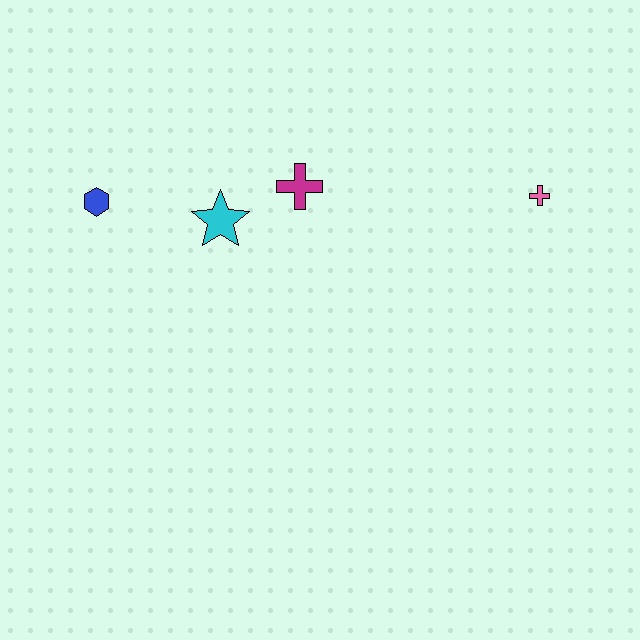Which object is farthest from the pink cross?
The blue hexagon is farthest from the pink cross.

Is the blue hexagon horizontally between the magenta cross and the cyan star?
No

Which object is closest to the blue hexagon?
The cyan star is closest to the blue hexagon.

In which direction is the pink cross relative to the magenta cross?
The pink cross is to the right of the magenta cross.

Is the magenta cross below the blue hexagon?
No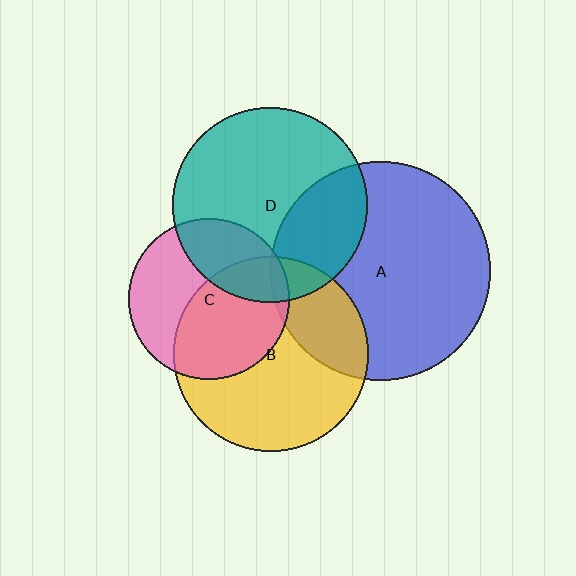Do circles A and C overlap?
Yes.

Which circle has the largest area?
Circle A (blue).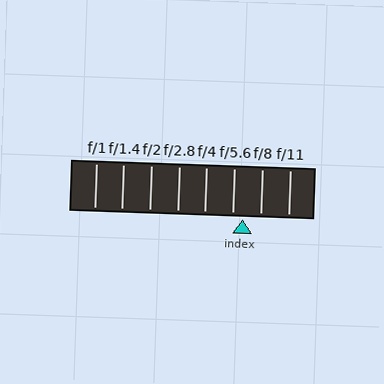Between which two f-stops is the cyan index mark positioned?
The index mark is between f/5.6 and f/8.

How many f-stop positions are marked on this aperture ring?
There are 8 f-stop positions marked.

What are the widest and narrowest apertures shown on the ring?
The widest aperture shown is f/1 and the narrowest is f/11.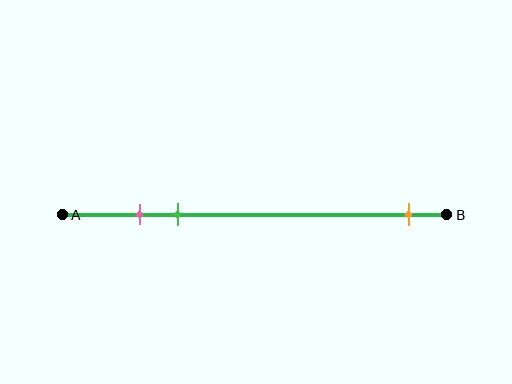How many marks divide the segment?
There are 3 marks dividing the segment.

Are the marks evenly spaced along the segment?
No, the marks are not evenly spaced.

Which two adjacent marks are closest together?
The pink and green marks are the closest adjacent pair.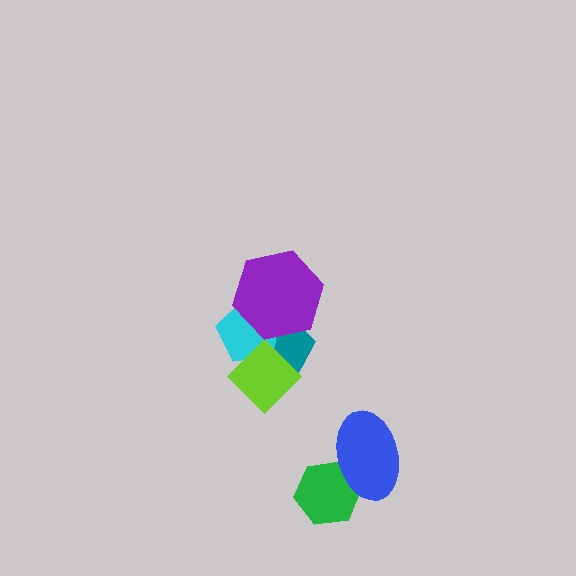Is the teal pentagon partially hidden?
Yes, it is partially covered by another shape.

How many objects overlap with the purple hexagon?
2 objects overlap with the purple hexagon.